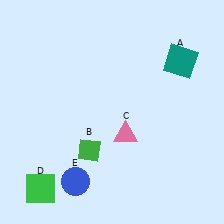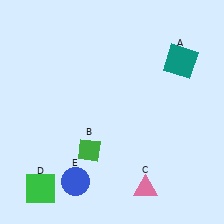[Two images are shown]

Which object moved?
The pink triangle (C) moved down.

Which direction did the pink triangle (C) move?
The pink triangle (C) moved down.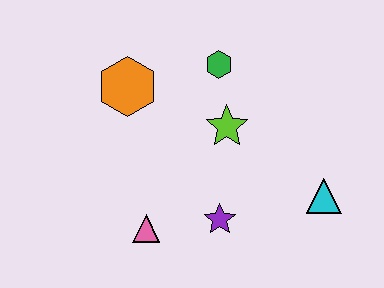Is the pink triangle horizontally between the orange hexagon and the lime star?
Yes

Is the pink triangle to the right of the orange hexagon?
Yes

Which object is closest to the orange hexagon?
The green hexagon is closest to the orange hexagon.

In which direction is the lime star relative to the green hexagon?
The lime star is below the green hexagon.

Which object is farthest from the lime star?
The pink triangle is farthest from the lime star.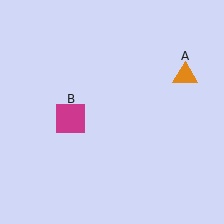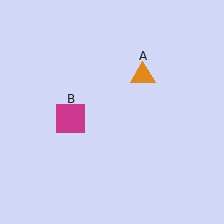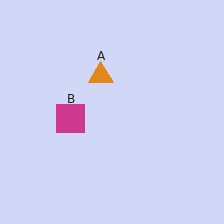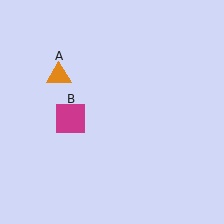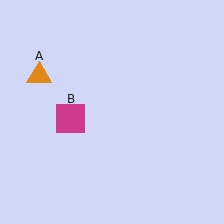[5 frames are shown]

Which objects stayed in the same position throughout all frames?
Magenta square (object B) remained stationary.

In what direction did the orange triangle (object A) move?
The orange triangle (object A) moved left.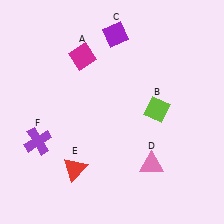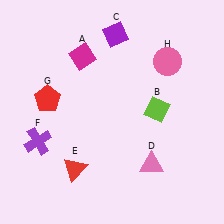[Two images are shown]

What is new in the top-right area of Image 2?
A pink circle (H) was added in the top-right area of Image 2.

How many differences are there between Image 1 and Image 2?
There are 2 differences between the two images.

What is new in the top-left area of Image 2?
A red pentagon (G) was added in the top-left area of Image 2.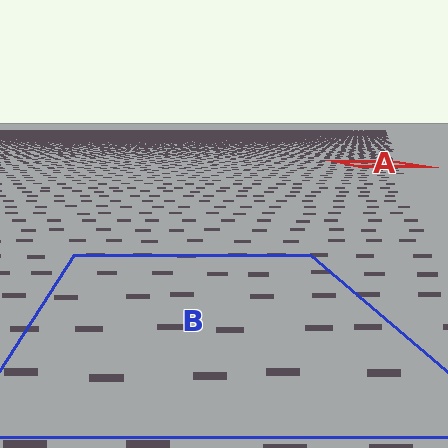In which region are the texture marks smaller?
The texture marks are smaller in region A, because it is farther away.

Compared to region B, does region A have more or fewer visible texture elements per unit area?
Region A has more texture elements per unit area — they are packed more densely because it is farther away.